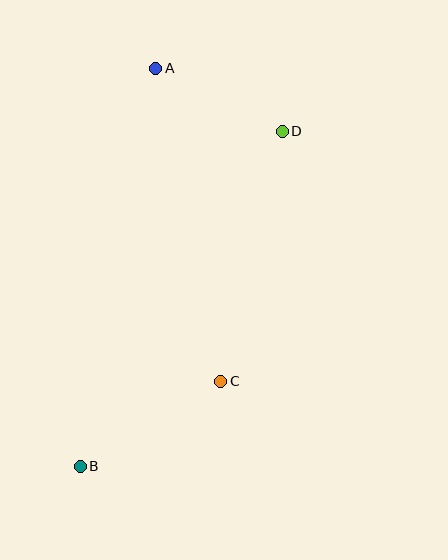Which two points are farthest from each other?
Points A and B are farthest from each other.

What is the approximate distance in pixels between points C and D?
The distance between C and D is approximately 257 pixels.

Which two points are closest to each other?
Points A and D are closest to each other.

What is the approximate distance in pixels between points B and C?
The distance between B and C is approximately 164 pixels.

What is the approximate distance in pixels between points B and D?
The distance between B and D is approximately 391 pixels.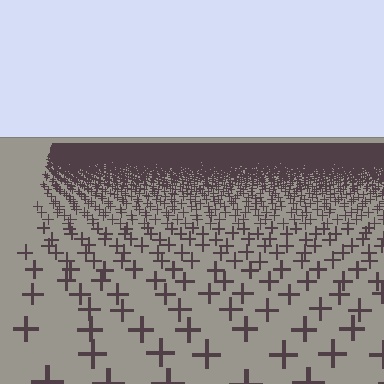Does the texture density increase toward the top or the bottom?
Density increases toward the top.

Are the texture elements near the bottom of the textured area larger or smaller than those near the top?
Larger. Near the bottom, elements are closer to the viewer and appear at a bigger on-screen size.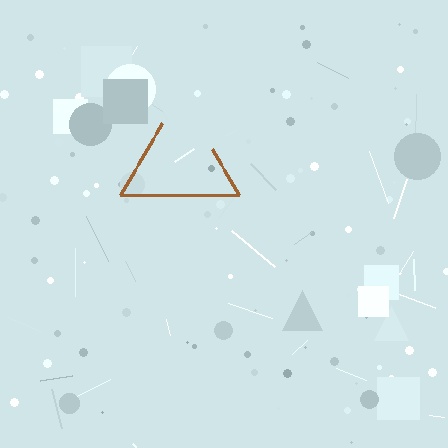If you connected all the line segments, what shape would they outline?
They would outline a triangle.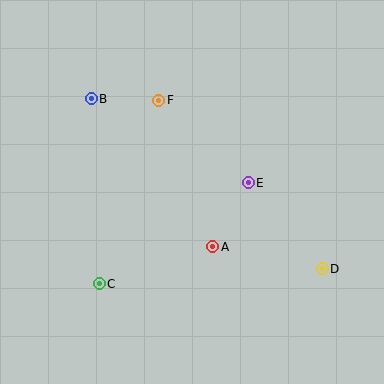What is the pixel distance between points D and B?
The distance between D and B is 287 pixels.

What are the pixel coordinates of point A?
Point A is at (213, 247).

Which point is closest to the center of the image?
Point E at (248, 183) is closest to the center.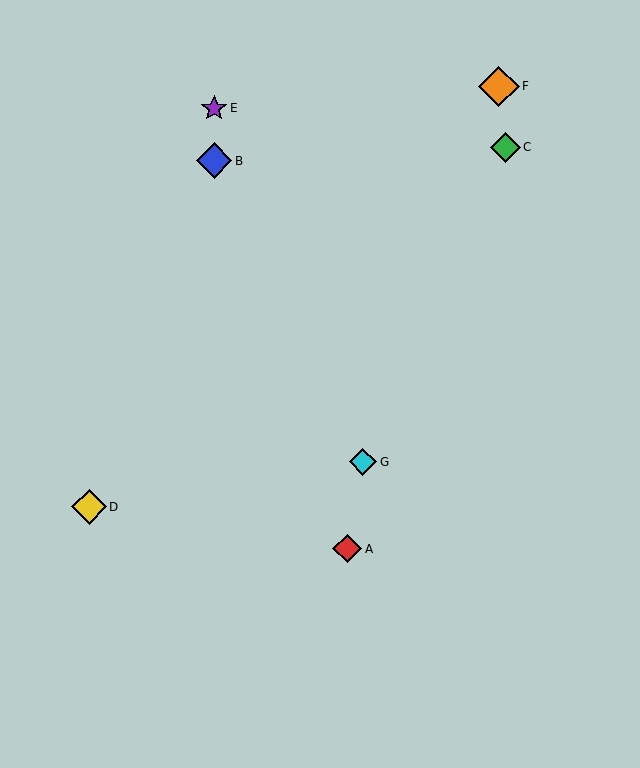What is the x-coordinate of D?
Object D is at x≈89.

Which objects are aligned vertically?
Objects B, E are aligned vertically.